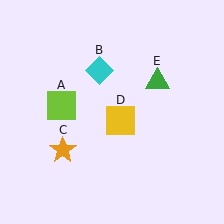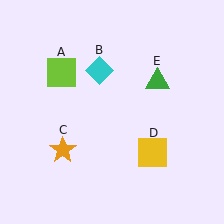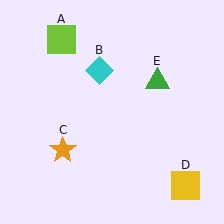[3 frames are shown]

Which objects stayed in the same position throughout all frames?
Cyan diamond (object B) and orange star (object C) and green triangle (object E) remained stationary.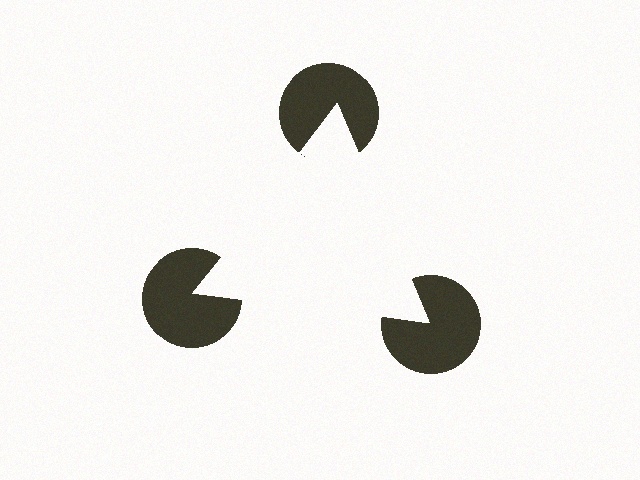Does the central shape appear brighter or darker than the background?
It typically appears slightly brighter than the background, even though no actual brightness change is drawn.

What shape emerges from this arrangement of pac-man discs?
An illusory triangle — its edges are inferred from the aligned wedge cuts in the pac-man discs, not physically drawn.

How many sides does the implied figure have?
3 sides.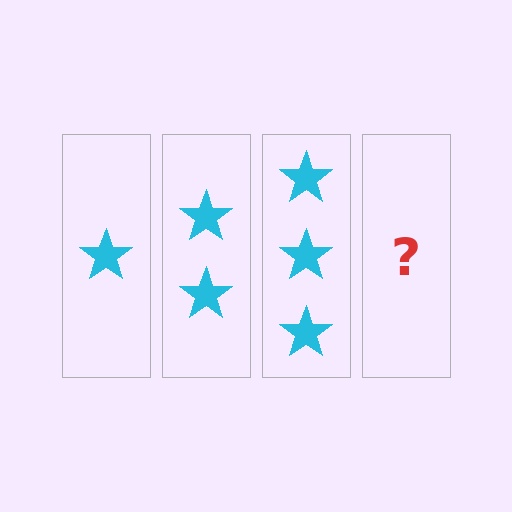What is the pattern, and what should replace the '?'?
The pattern is that each step adds one more star. The '?' should be 4 stars.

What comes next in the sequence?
The next element should be 4 stars.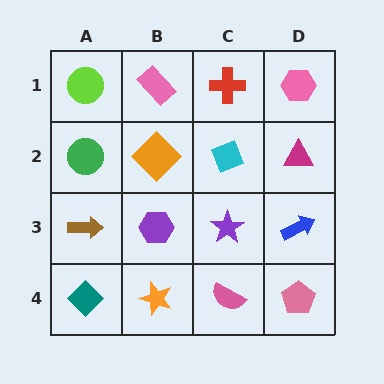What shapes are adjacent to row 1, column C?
A cyan diamond (row 2, column C), a pink rectangle (row 1, column B), a pink hexagon (row 1, column D).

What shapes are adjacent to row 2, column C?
A red cross (row 1, column C), a purple star (row 3, column C), an orange diamond (row 2, column B), a magenta triangle (row 2, column D).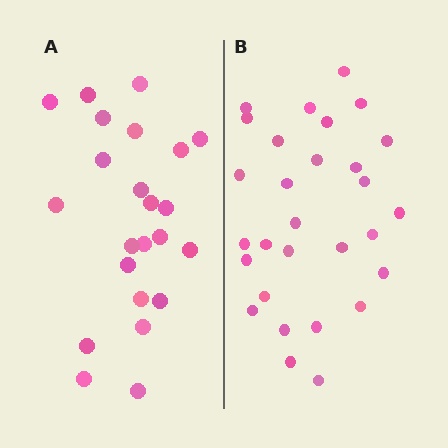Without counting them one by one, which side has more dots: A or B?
Region B (the right region) has more dots.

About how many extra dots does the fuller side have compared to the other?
Region B has about 6 more dots than region A.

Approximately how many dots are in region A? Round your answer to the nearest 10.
About 20 dots. (The exact count is 23, which rounds to 20.)